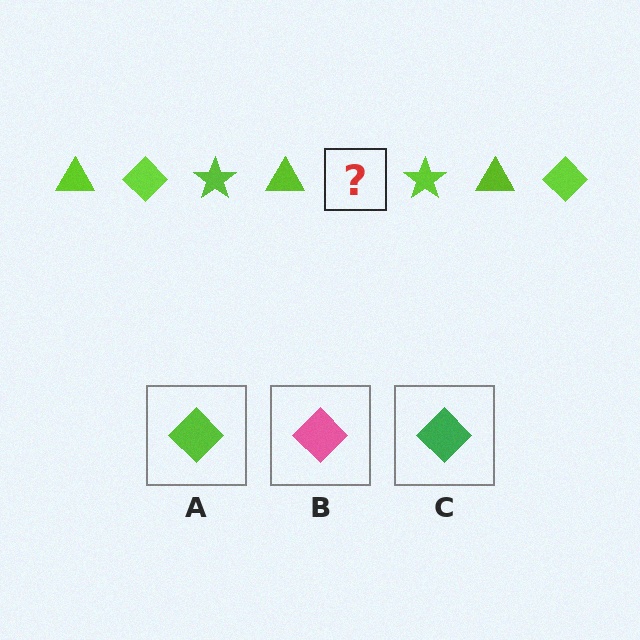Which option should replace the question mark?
Option A.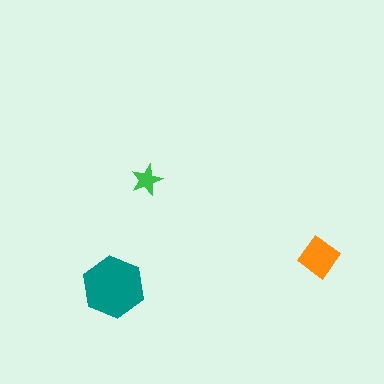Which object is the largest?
The teal hexagon.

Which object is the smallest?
The green star.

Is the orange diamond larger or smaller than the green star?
Larger.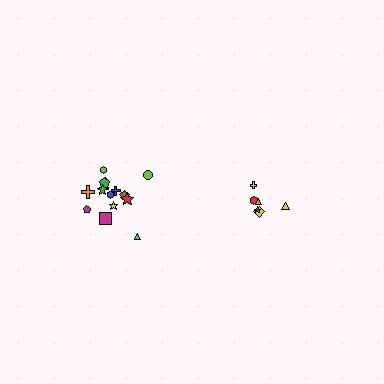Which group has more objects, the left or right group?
The left group.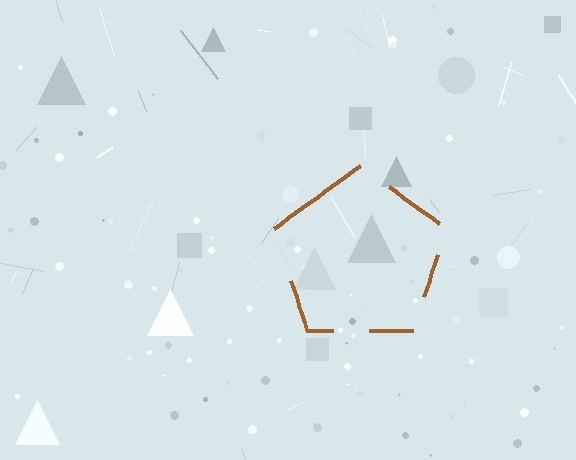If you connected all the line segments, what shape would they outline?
They would outline a pentagon.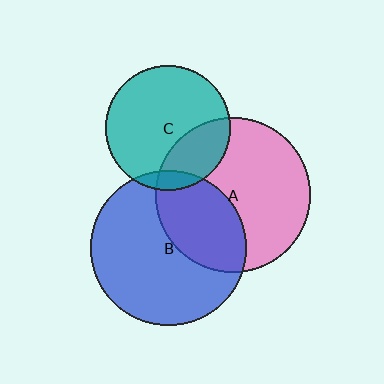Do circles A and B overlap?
Yes.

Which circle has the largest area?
Circle B (blue).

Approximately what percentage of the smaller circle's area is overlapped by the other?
Approximately 35%.